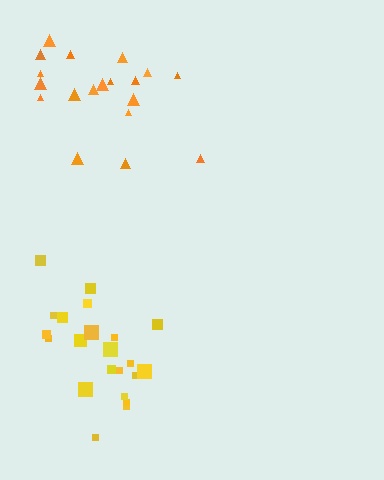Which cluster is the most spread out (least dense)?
Yellow.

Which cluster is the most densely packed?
Orange.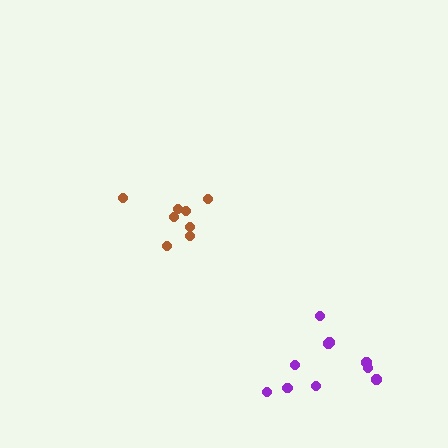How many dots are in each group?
Group 1: 10 dots, Group 2: 8 dots (18 total).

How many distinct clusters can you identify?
There are 2 distinct clusters.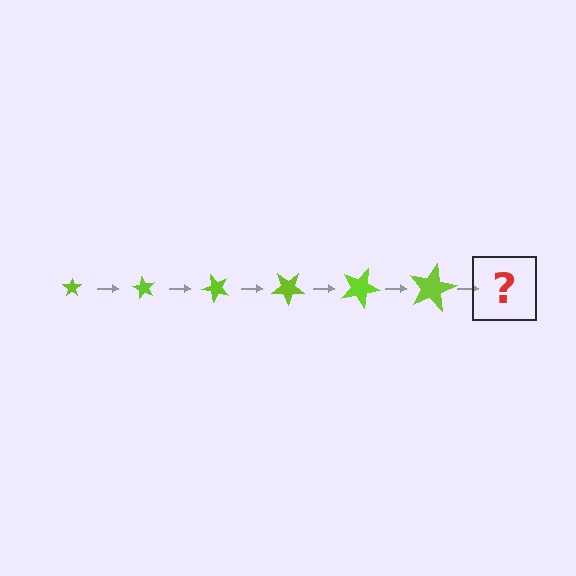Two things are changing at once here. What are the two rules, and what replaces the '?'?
The two rules are that the star grows larger each step and it rotates 60 degrees each step. The '?' should be a star, larger than the previous one and rotated 360 degrees from the start.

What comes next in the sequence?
The next element should be a star, larger than the previous one and rotated 360 degrees from the start.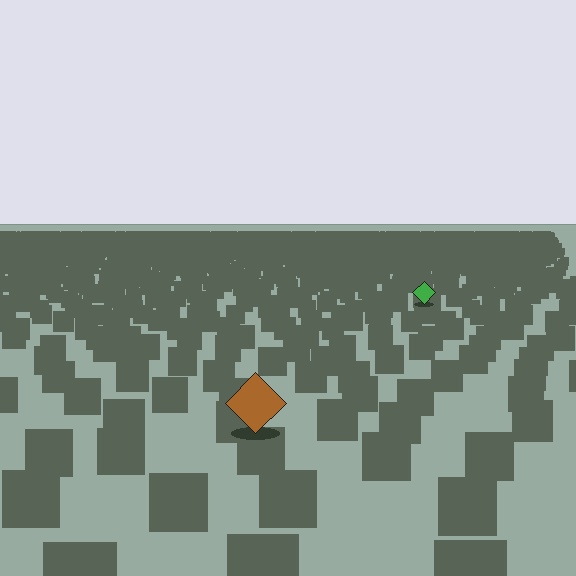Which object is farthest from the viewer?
The green diamond is farthest from the viewer. It appears smaller and the ground texture around it is denser.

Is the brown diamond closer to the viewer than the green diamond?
Yes. The brown diamond is closer — you can tell from the texture gradient: the ground texture is coarser near it.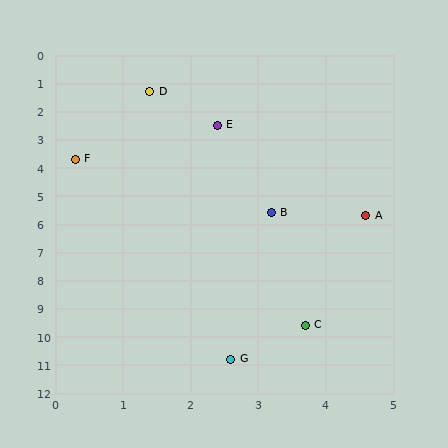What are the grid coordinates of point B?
Point B is at approximately (3.2, 5.6).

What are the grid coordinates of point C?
Point C is at approximately (3.7, 9.6).